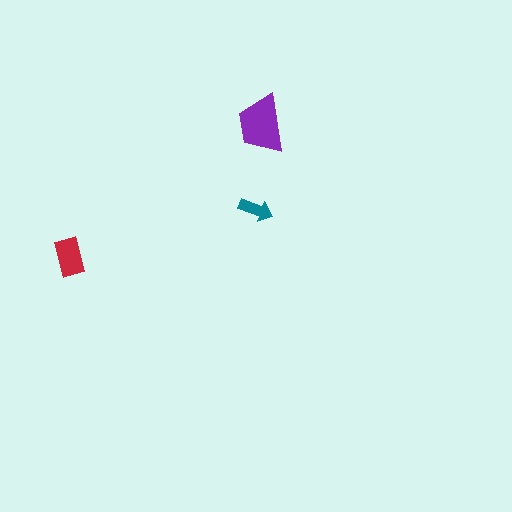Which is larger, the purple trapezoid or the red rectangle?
The purple trapezoid.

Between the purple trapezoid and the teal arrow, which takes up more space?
The purple trapezoid.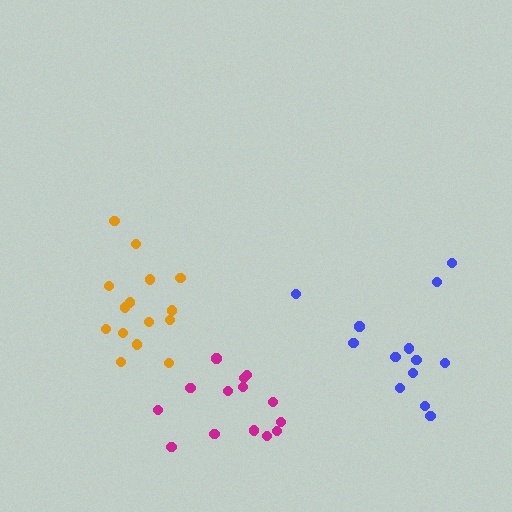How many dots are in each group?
Group 1: 13 dots, Group 2: 15 dots, Group 3: 14 dots (42 total).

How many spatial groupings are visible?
There are 3 spatial groupings.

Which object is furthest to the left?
The orange cluster is leftmost.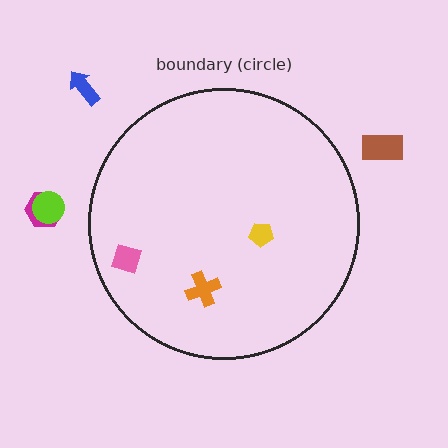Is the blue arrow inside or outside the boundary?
Outside.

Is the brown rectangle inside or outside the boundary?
Outside.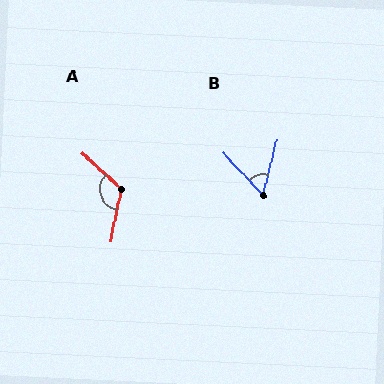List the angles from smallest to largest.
B (57°), A (121°).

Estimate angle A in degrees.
Approximately 121 degrees.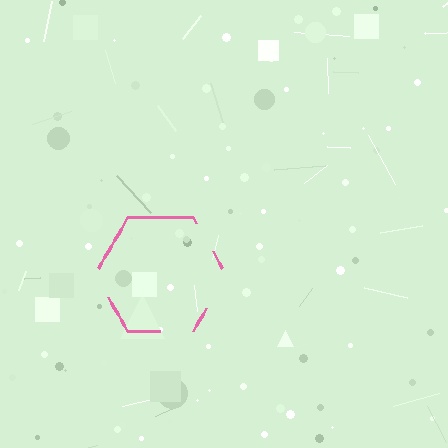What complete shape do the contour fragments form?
The contour fragments form a hexagon.